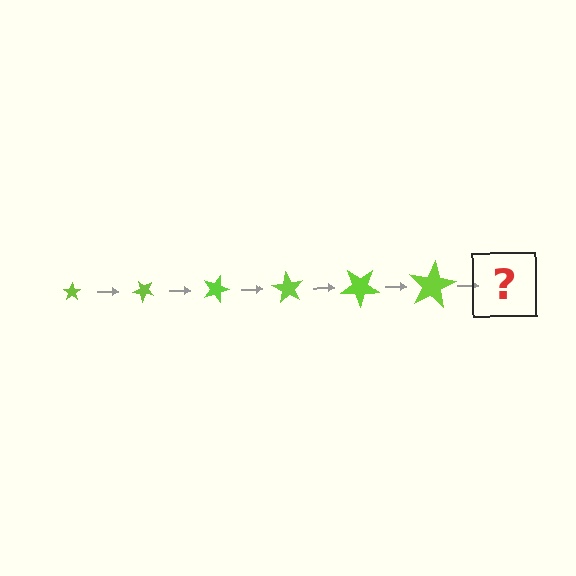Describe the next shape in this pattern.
It should be a star, larger than the previous one and rotated 270 degrees from the start.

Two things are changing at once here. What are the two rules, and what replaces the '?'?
The two rules are that the star grows larger each step and it rotates 45 degrees each step. The '?' should be a star, larger than the previous one and rotated 270 degrees from the start.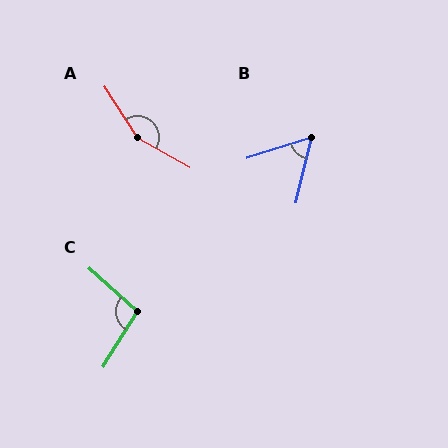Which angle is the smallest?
B, at approximately 59 degrees.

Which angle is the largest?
A, at approximately 152 degrees.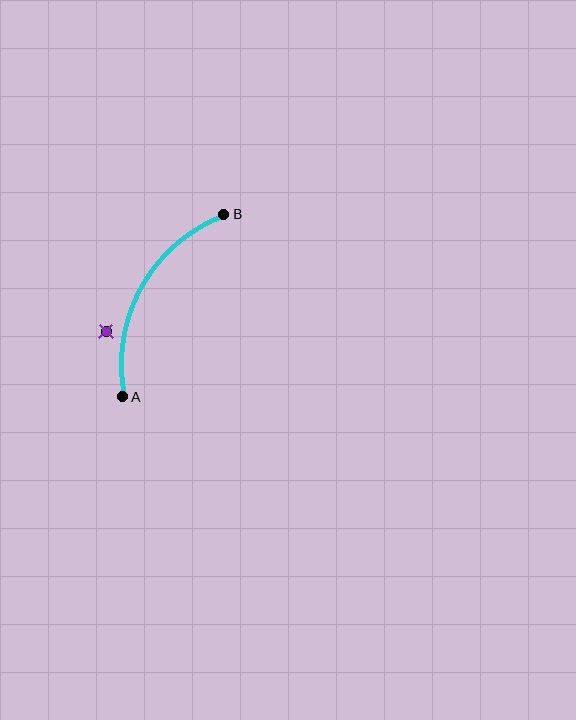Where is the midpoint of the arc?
The arc midpoint is the point on the curve farthest from the straight line joining A and B. It sits to the left of that line.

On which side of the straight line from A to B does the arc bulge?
The arc bulges to the left of the straight line connecting A and B.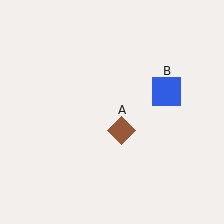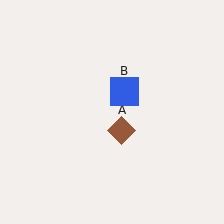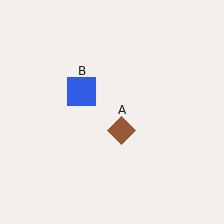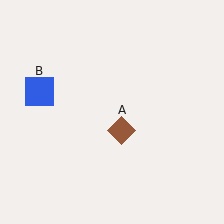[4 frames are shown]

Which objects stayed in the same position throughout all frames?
Brown diamond (object A) remained stationary.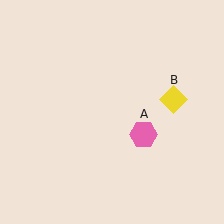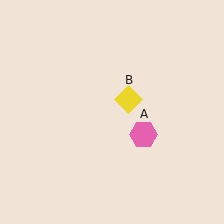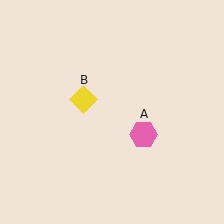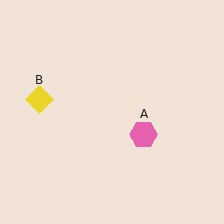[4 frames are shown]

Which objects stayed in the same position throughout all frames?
Pink hexagon (object A) remained stationary.